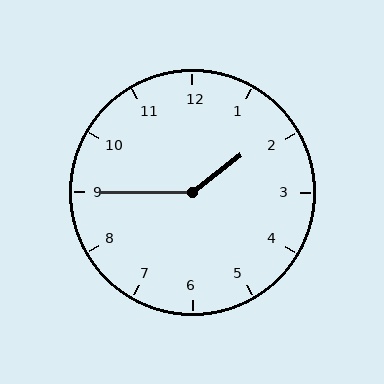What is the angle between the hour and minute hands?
Approximately 142 degrees.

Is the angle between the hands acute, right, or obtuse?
It is obtuse.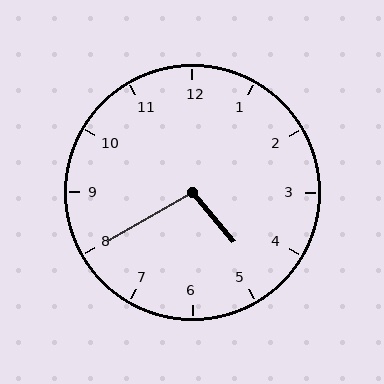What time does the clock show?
4:40.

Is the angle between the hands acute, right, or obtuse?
It is obtuse.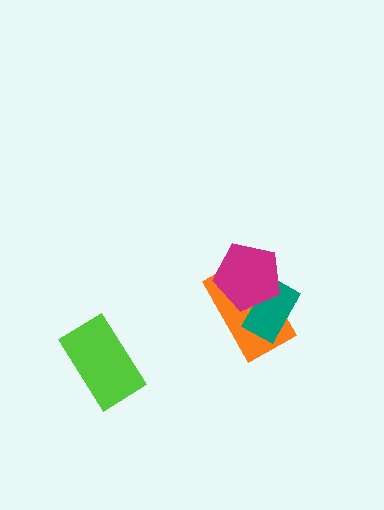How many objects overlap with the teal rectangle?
2 objects overlap with the teal rectangle.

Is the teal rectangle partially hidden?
Yes, it is partially covered by another shape.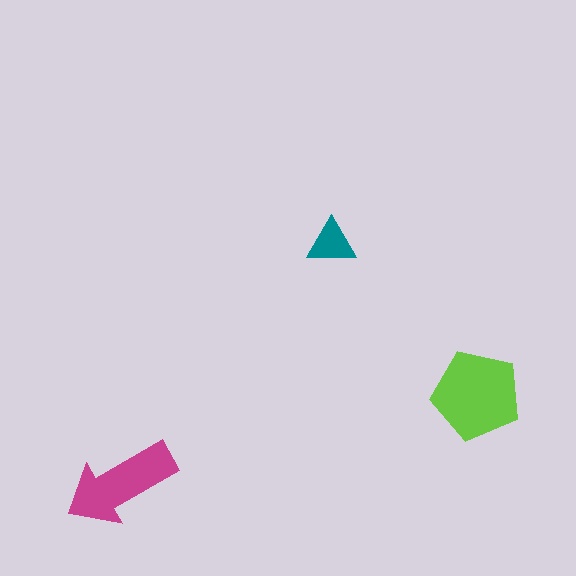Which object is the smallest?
The teal triangle.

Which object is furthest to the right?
The lime pentagon is rightmost.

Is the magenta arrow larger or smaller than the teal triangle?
Larger.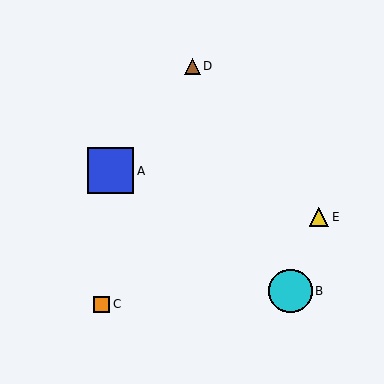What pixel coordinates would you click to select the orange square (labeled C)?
Click at (102, 305) to select the orange square C.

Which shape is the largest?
The blue square (labeled A) is the largest.